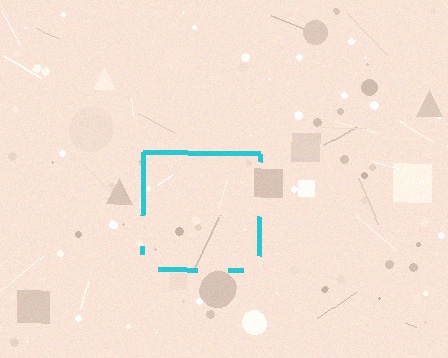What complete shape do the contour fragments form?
The contour fragments form a square.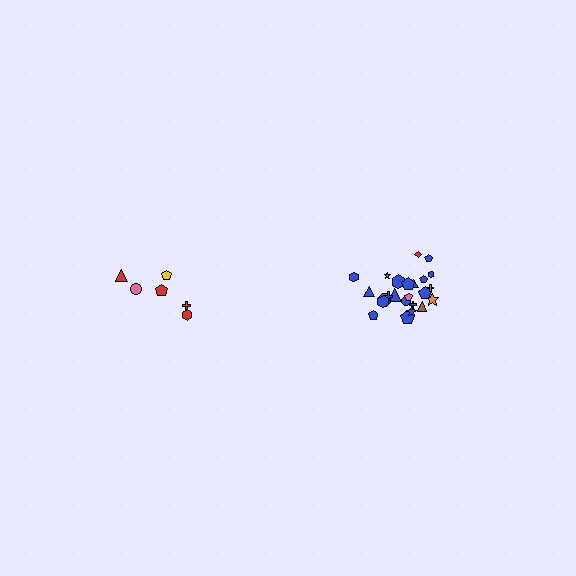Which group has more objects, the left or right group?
The right group.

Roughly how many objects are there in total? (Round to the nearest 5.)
Roughly 30 objects in total.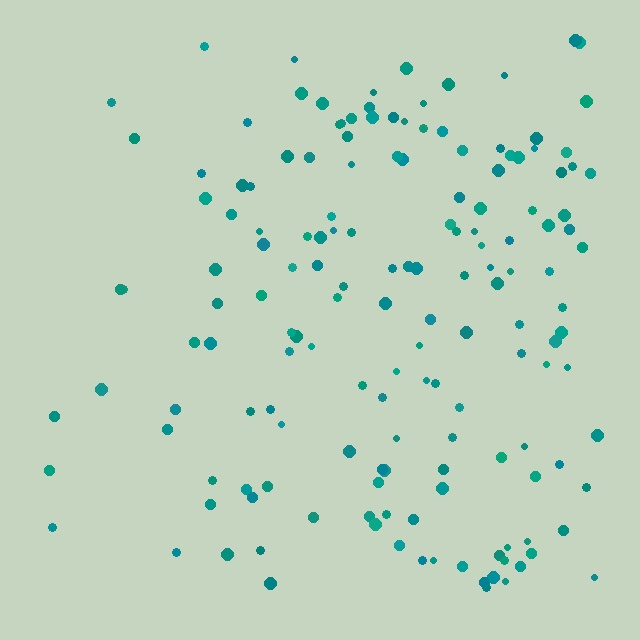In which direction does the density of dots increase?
From left to right, with the right side densest.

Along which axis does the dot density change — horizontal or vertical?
Horizontal.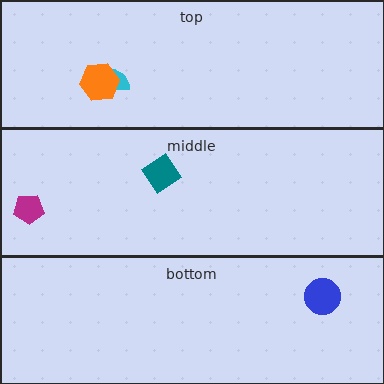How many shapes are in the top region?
2.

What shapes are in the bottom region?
The blue circle.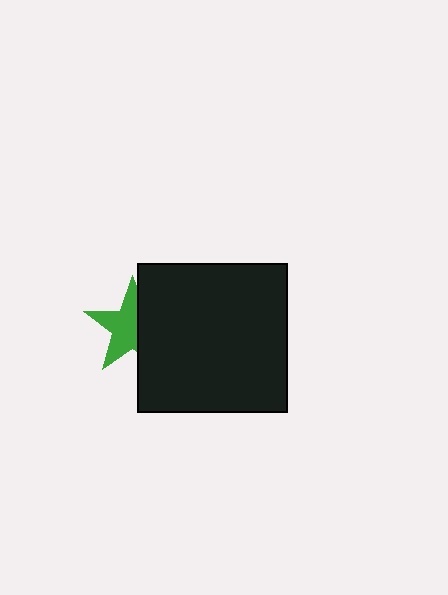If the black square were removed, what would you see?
You would see the complete green star.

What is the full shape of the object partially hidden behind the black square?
The partially hidden object is a green star.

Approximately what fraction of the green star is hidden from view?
Roughly 40% of the green star is hidden behind the black square.